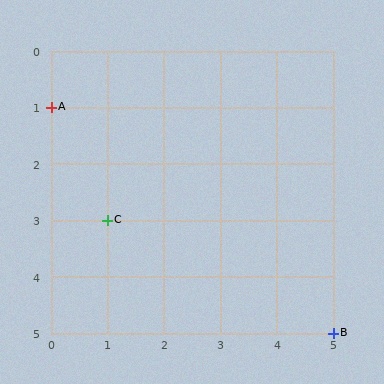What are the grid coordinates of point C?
Point C is at grid coordinates (1, 3).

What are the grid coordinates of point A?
Point A is at grid coordinates (0, 1).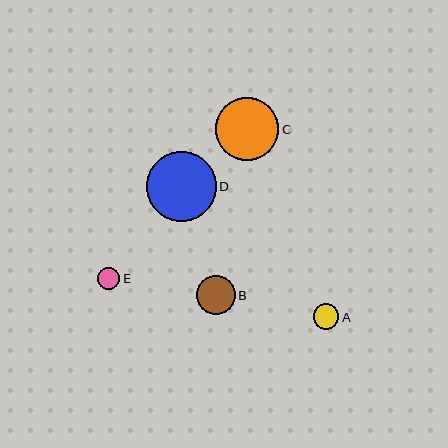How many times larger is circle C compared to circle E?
Circle C is approximately 2.9 times the size of circle E.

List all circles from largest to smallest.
From largest to smallest: D, C, B, A, E.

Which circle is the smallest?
Circle E is the smallest with a size of approximately 22 pixels.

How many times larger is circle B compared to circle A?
Circle B is approximately 1.5 times the size of circle A.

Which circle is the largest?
Circle D is the largest with a size of approximately 70 pixels.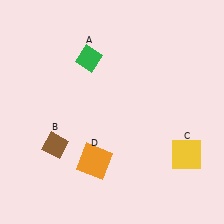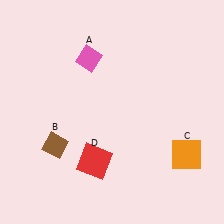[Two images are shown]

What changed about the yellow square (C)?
In Image 1, C is yellow. In Image 2, it changed to orange.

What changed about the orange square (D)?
In Image 1, D is orange. In Image 2, it changed to red.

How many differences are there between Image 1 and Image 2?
There are 3 differences between the two images.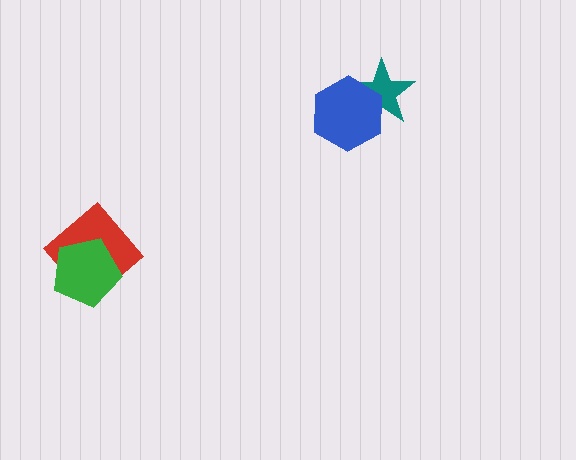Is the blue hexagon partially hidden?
No, no other shape covers it.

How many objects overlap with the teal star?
1 object overlaps with the teal star.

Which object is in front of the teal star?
The blue hexagon is in front of the teal star.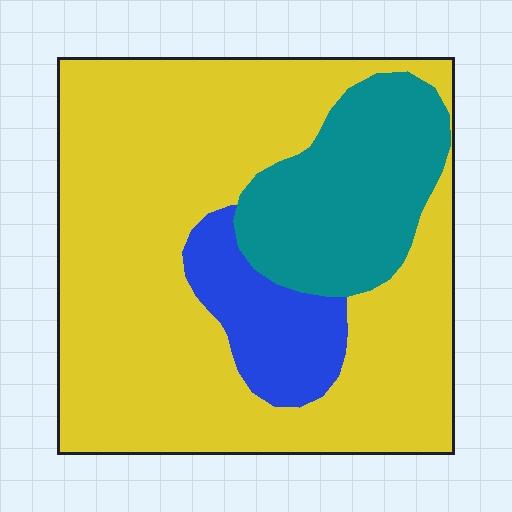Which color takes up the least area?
Blue, at roughly 10%.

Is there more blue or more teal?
Teal.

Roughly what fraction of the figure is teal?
Teal covers 20% of the figure.